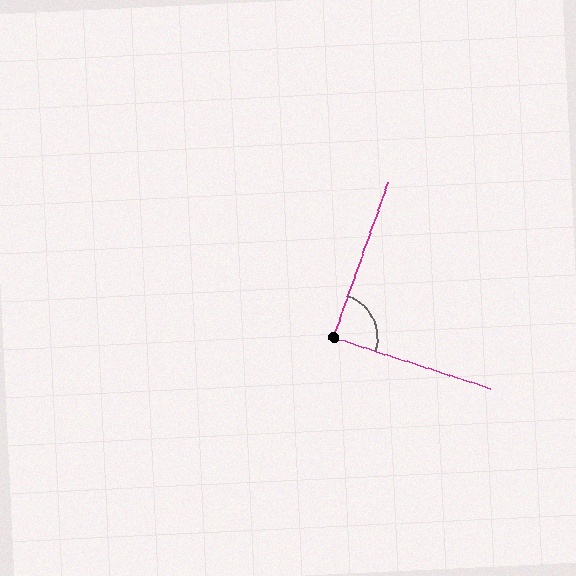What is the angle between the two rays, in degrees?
Approximately 88 degrees.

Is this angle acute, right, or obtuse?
It is approximately a right angle.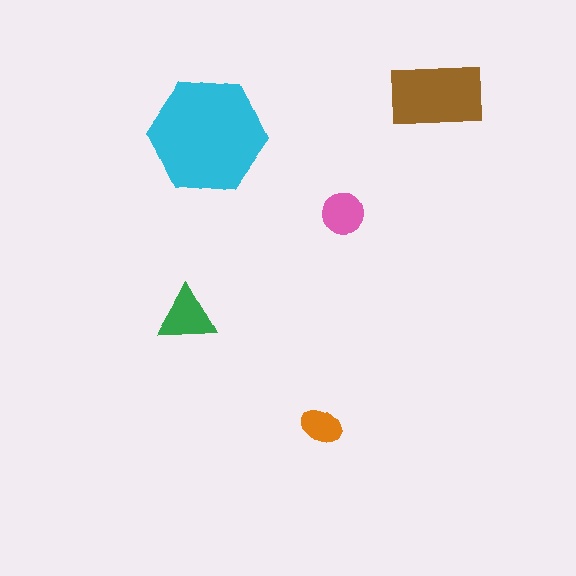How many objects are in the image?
There are 5 objects in the image.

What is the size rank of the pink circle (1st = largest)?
4th.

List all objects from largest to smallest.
The cyan hexagon, the brown rectangle, the green triangle, the pink circle, the orange ellipse.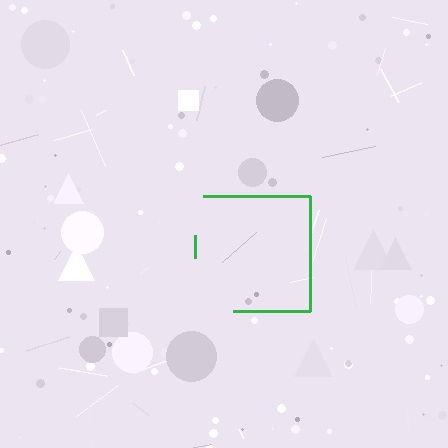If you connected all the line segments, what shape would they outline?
They would outline a square.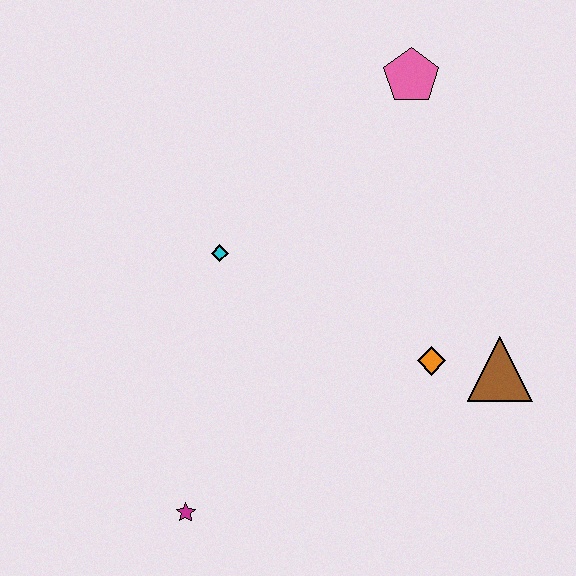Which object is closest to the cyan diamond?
The orange diamond is closest to the cyan diamond.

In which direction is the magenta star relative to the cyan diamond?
The magenta star is below the cyan diamond.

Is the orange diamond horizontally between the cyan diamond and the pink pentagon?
No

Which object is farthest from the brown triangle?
The magenta star is farthest from the brown triangle.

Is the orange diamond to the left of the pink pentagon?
No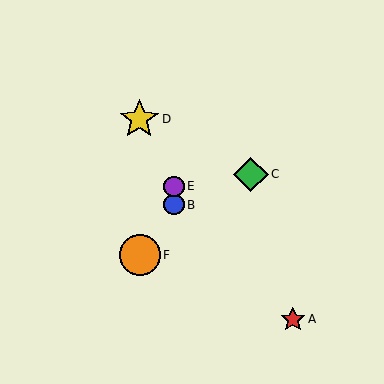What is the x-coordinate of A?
Object A is at x≈293.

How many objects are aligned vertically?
2 objects (B, E) are aligned vertically.